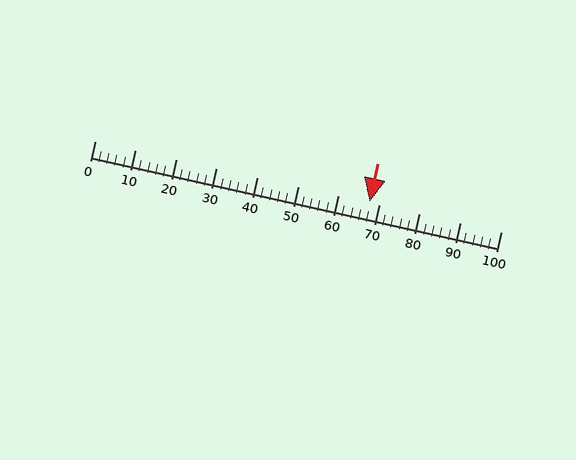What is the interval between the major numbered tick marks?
The major tick marks are spaced 10 units apart.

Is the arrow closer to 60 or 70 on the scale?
The arrow is closer to 70.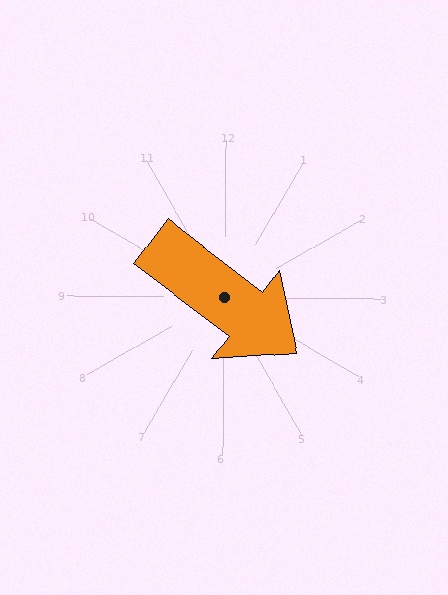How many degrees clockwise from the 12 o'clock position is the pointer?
Approximately 127 degrees.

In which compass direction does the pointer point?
Southeast.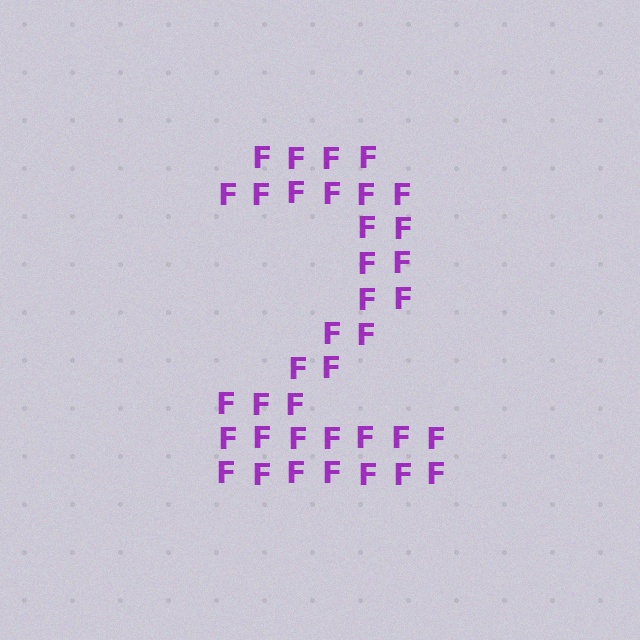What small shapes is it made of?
It is made of small letter F's.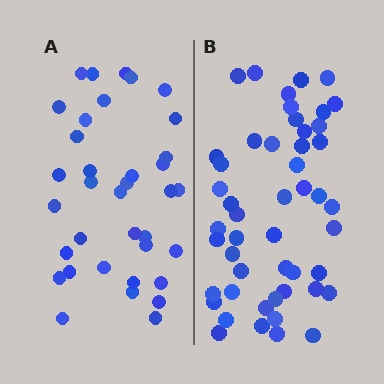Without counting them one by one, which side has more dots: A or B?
Region B (the right region) has more dots.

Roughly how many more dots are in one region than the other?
Region B has approximately 15 more dots than region A.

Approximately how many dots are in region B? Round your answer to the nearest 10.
About 50 dots. (The exact count is 49, which rounds to 50.)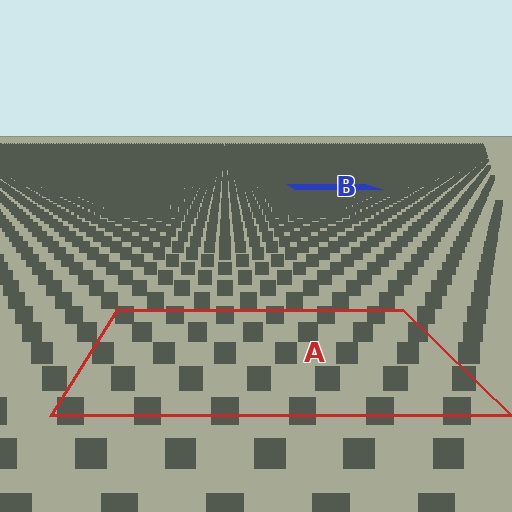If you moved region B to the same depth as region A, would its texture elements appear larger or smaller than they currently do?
They would appear larger. At a closer depth, the same texture elements are projected at a bigger on-screen size.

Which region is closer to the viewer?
Region A is closer. The texture elements there are larger and more spread out.